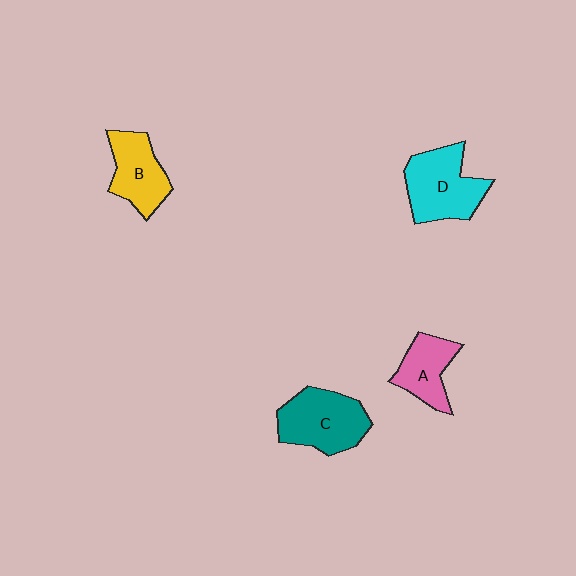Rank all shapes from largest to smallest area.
From largest to smallest: D (cyan), C (teal), B (yellow), A (pink).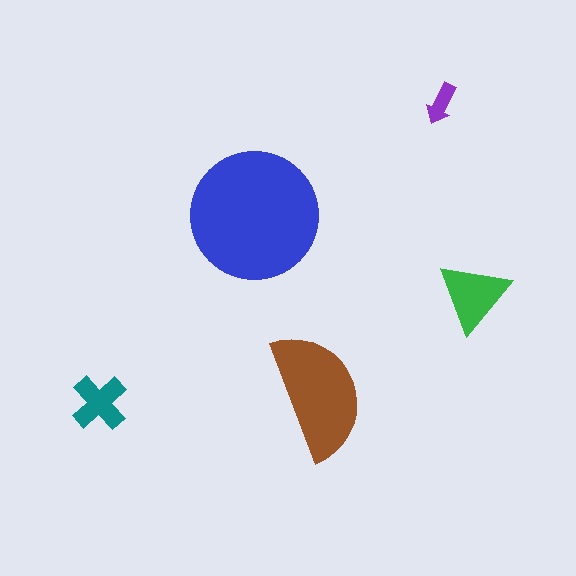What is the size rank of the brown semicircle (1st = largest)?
2nd.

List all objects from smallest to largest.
The purple arrow, the teal cross, the green triangle, the brown semicircle, the blue circle.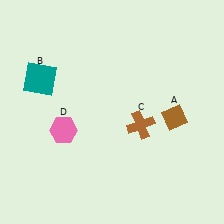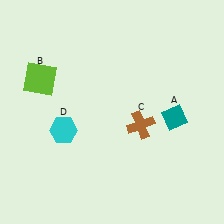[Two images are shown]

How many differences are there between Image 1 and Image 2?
There are 3 differences between the two images.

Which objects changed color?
A changed from brown to teal. B changed from teal to lime. D changed from pink to cyan.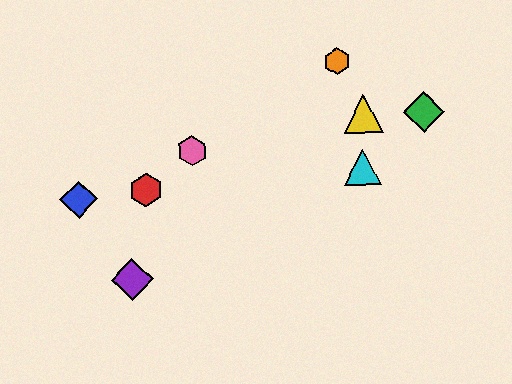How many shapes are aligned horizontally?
2 shapes (the green diamond, the yellow triangle) are aligned horizontally.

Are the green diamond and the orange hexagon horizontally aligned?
No, the green diamond is at y≈112 and the orange hexagon is at y≈61.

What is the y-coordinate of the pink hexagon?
The pink hexagon is at y≈151.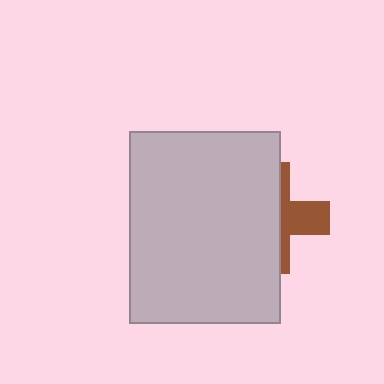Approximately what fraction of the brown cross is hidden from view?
Roughly 65% of the brown cross is hidden behind the light gray rectangle.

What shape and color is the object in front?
The object in front is a light gray rectangle.